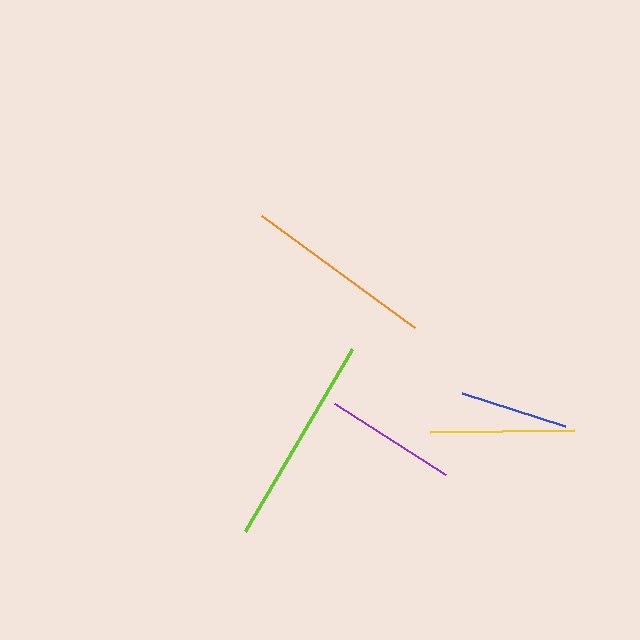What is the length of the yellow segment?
The yellow segment is approximately 144 pixels long.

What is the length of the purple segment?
The purple segment is approximately 132 pixels long.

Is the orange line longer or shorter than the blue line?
The orange line is longer than the blue line.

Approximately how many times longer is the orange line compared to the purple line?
The orange line is approximately 1.4 times the length of the purple line.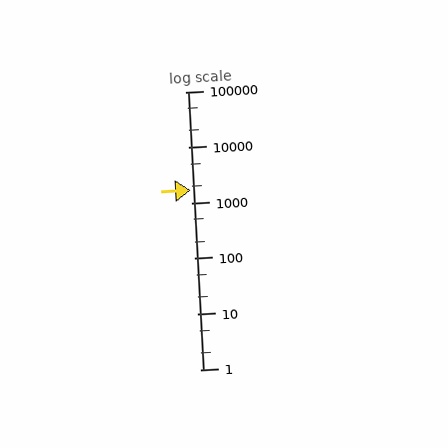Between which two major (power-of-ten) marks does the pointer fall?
The pointer is between 1000 and 10000.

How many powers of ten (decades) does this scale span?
The scale spans 5 decades, from 1 to 100000.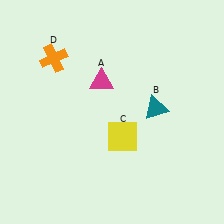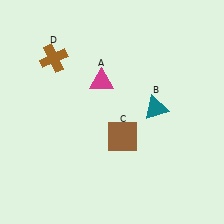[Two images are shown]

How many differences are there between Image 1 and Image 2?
There are 2 differences between the two images.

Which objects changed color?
C changed from yellow to brown. D changed from orange to brown.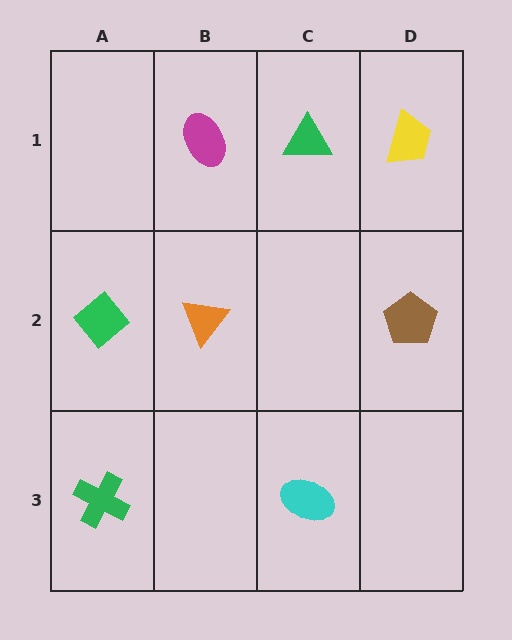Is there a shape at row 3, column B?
No, that cell is empty.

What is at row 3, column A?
A green cross.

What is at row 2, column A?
A green diamond.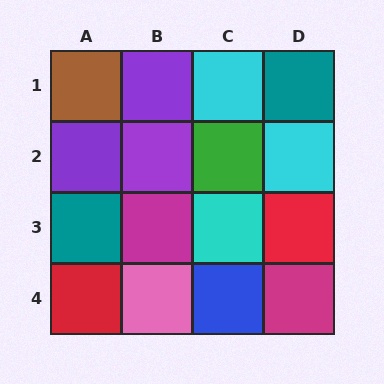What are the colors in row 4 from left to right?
Red, pink, blue, magenta.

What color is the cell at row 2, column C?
Green.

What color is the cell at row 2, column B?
Purple.